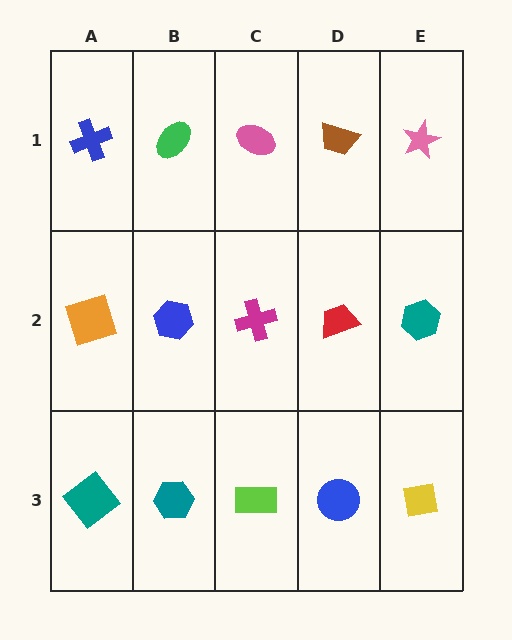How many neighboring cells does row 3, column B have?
3.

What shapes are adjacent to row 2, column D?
A brown trapezoid (row 1, column D), a blue circle (row 3, column D), a magenta cross (row 2, column C), a teal hexagon (row 2, column E).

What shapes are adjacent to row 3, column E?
A teal hexagon (row 2, column E), a blue circle (row 3, column D).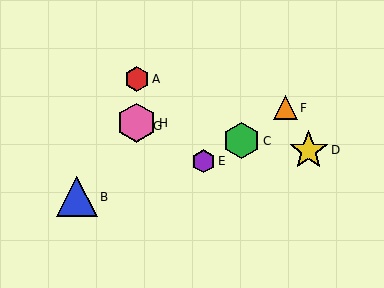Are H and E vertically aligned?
No, H is at x≈137 and E is at x≈203.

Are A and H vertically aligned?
Yes, both are at x≈137.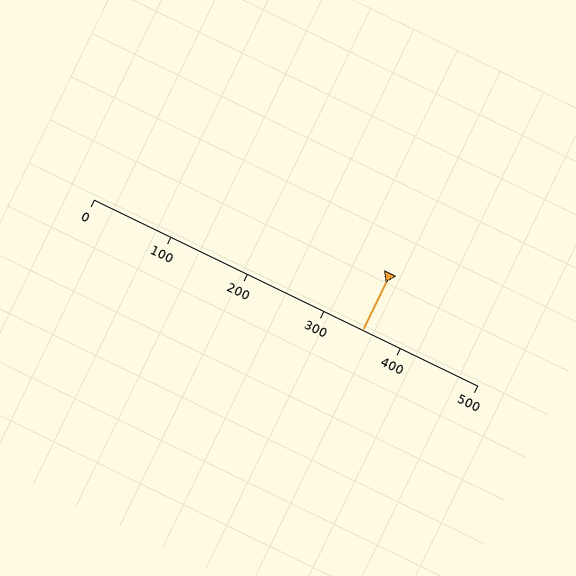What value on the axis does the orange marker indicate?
The marker indicates approximately 350.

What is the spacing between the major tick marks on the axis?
The major ticks are spaced 100 apart.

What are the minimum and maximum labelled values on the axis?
The axis runs from 0 to 500.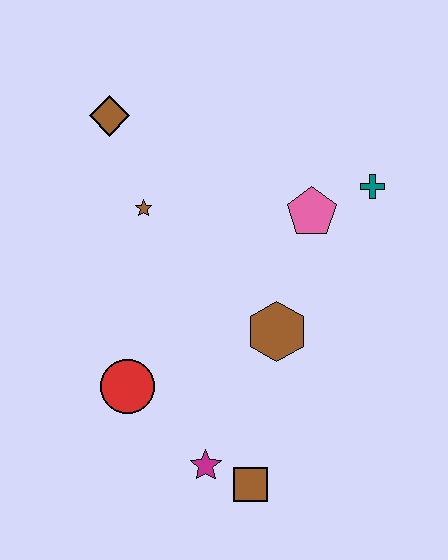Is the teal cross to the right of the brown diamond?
Yes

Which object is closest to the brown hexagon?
The pink pentagon is closest to the brown hexagon.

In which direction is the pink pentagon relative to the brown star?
The pink pentagon is to the right of the brown star.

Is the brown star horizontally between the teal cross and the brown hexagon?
No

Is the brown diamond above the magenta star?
Yes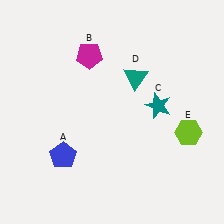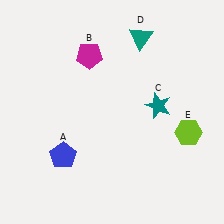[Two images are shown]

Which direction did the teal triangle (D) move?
The teal triangle (D) moved up.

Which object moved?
The teal triangle (D) moved up.